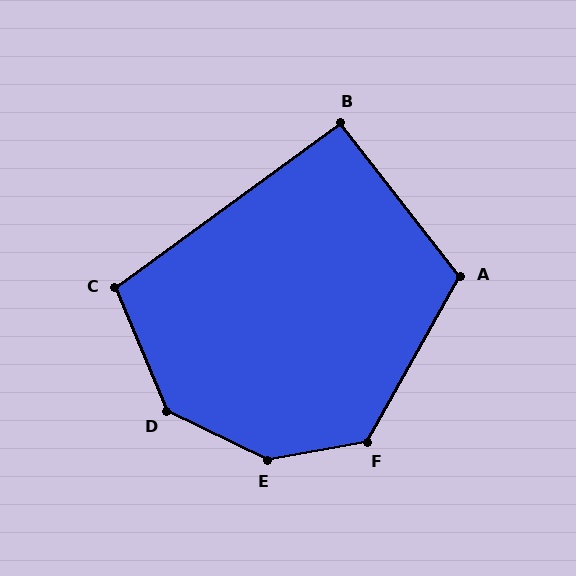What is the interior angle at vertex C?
Approximately 104 degrees (obtuse).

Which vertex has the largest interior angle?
E, at approximately 144 degrees.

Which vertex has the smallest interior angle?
B, at approximately 92 degrees.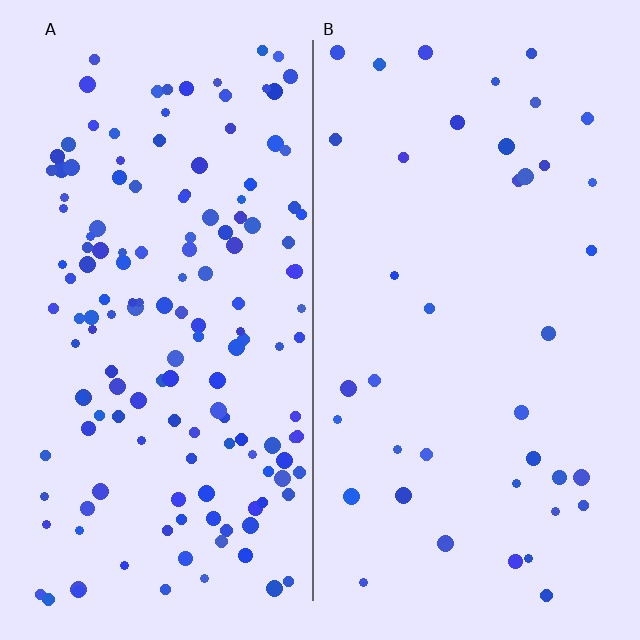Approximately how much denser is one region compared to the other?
Approximately 3.8× — region A over region B.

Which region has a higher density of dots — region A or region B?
A (the left).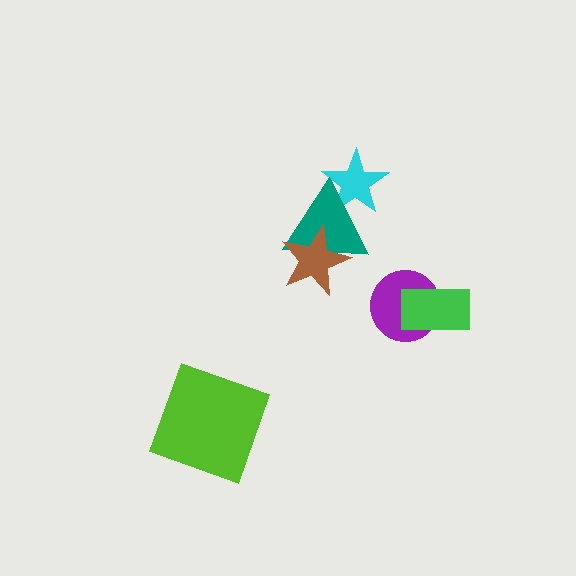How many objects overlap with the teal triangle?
2 objects overlap with the teal triangle.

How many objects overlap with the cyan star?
1 object overlaps with the cyan star.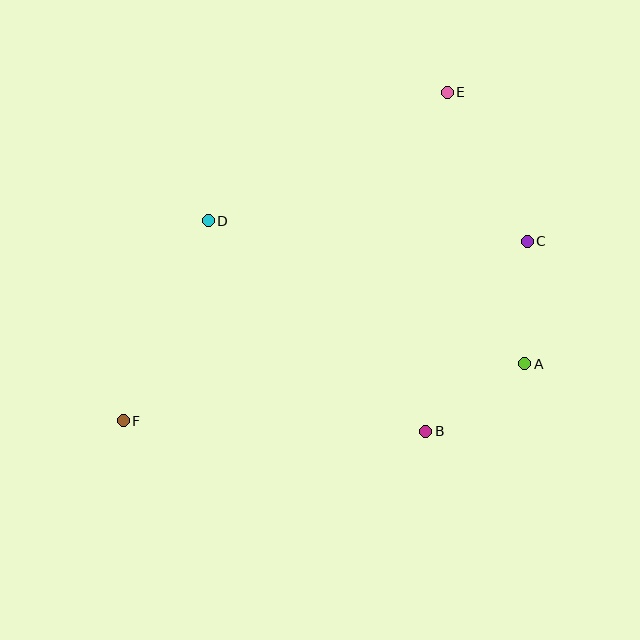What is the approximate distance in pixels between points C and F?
The distance between C and F is approximately 442 pixels.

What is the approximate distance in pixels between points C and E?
The distance between C and E is approximately 169 pixels.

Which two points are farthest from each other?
Points E and F are farthest from each other.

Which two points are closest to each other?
Points A and B are closest to each other.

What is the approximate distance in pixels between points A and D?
The distance between A and D is approximately 347 pixels.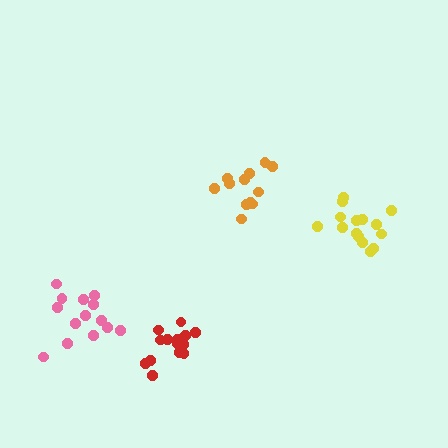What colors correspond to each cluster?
The clusters are colored: yellow, orange, pink, red.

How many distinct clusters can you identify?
There are 4 distinct clusters.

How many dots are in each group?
Group 1: 15 dots, Group 2: 12 dots, Group 3: 14 dots, Group 4: 16 dots (57 total).